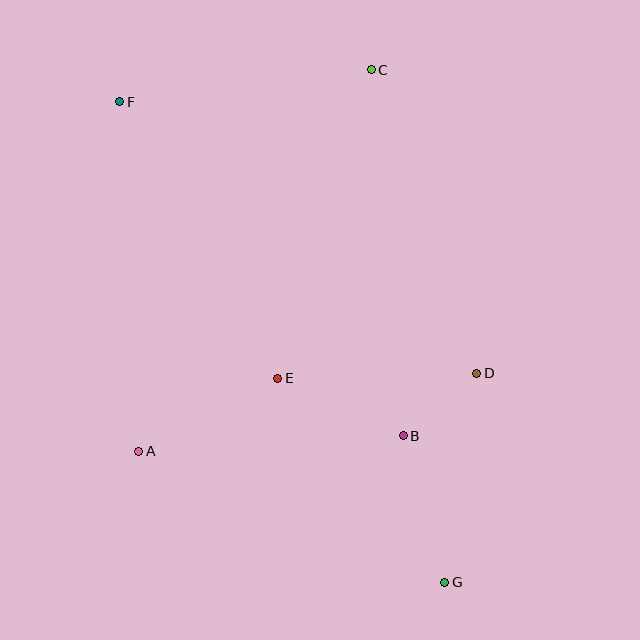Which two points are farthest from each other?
Points F and G are farthest from each other.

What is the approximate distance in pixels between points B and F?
The distance between B and F is approximately 438 pixels.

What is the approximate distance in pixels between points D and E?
The distance between D and E is approximately 199 pixels.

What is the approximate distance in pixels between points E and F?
The distance between E and F is approximately 318 pixels.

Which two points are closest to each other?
Points B and D are closest to each other.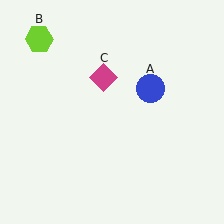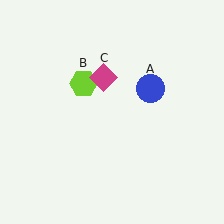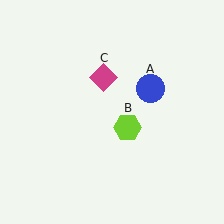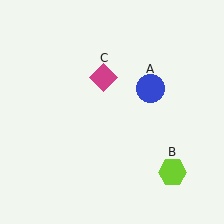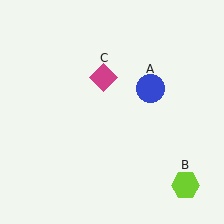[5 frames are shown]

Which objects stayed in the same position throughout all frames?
Blue circle (object A) and magenta diamond (object C) remained stationary.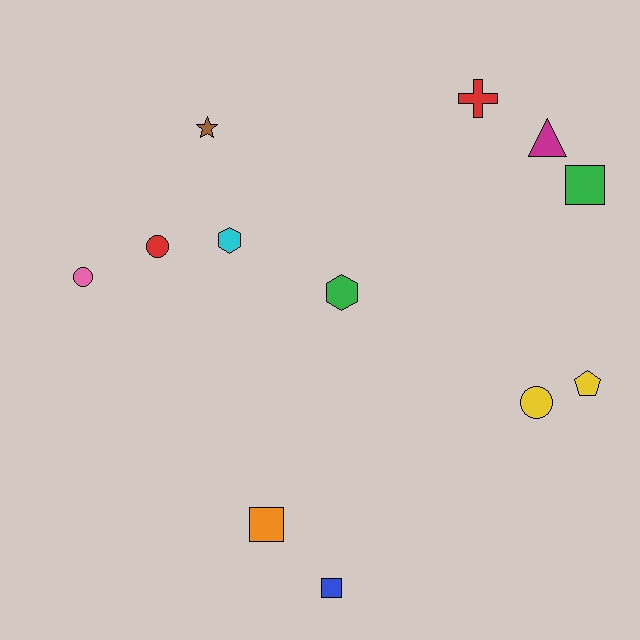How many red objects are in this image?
There are 2 red objects.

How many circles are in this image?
There are 3 circles.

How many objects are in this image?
There are 12 objects.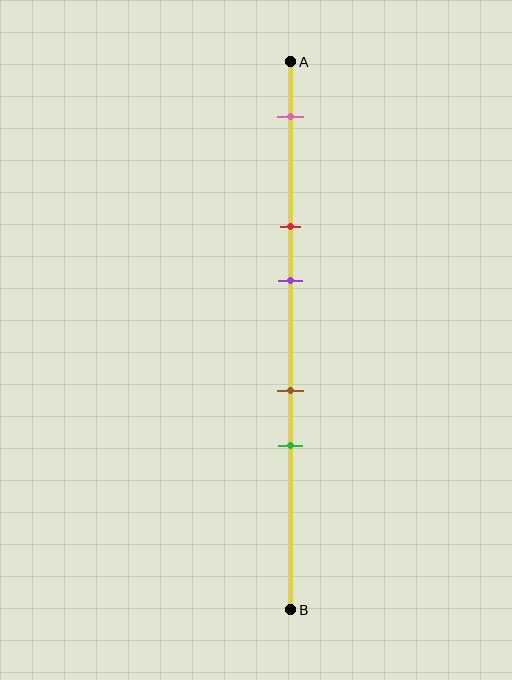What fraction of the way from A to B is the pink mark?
The pink mark is approximately 10% (0.1) of the way from A to B.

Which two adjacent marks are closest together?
The brown and green marks are the closest adjacent pair.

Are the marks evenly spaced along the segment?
No, the marks are not evenly spaced.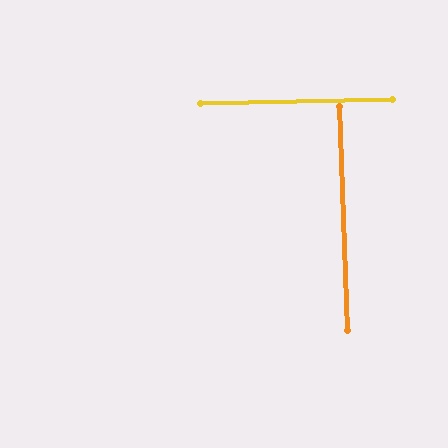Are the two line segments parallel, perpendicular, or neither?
Perpendicular — they meet at approximately 89°.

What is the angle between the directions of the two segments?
Approximately 89 degrees.